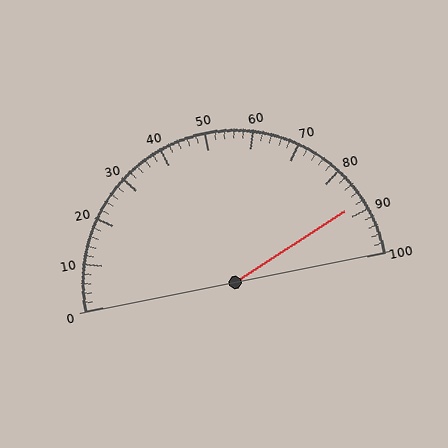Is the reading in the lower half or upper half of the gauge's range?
The reading is in the upper half of the range (0 to 100).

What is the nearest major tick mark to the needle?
The nearest major tick mark is 90.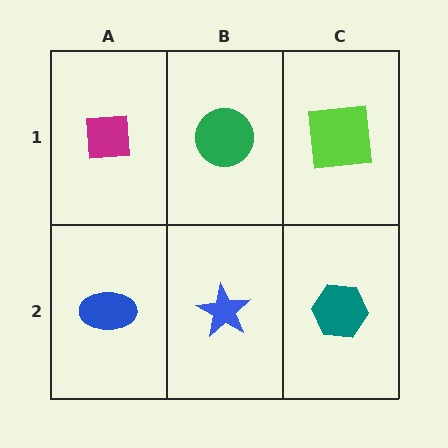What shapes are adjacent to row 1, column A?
A blue ellipse (row 2, column A), a green circle (row 1, column B).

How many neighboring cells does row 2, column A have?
2.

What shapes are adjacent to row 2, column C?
A lime square (row 1, column C), a blue star (row 2, column B).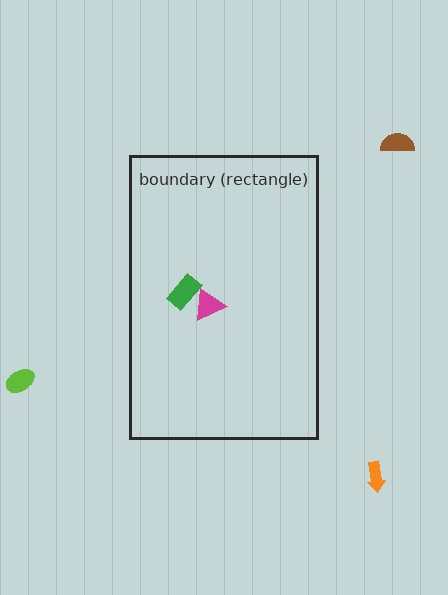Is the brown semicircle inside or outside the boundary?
Outside.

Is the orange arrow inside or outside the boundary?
Outside.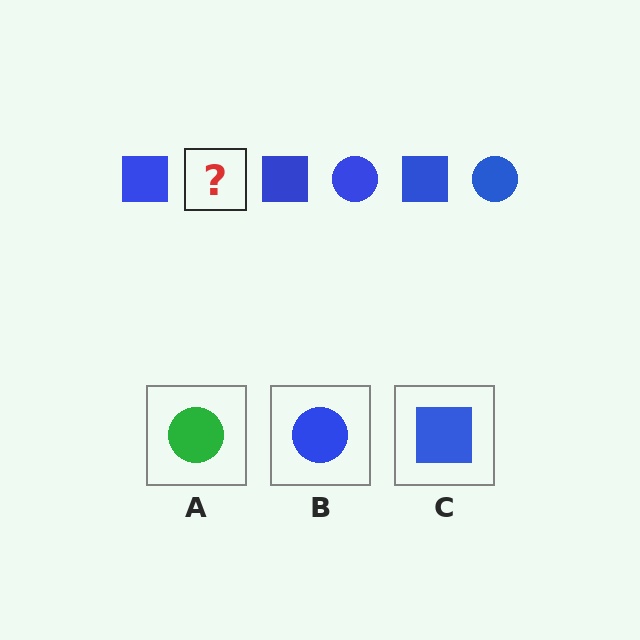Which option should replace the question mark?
Option B.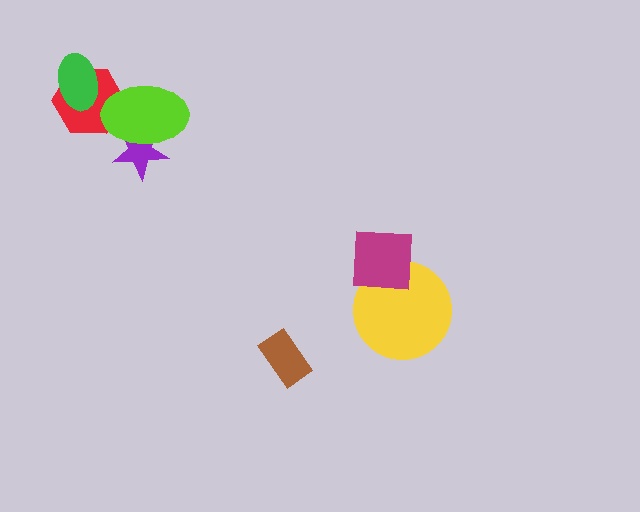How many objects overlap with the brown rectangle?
0 objects overlap with the brown rectangle.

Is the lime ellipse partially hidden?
No, no other shape covers it.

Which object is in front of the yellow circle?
The magenta square is in front of the yellow circle.